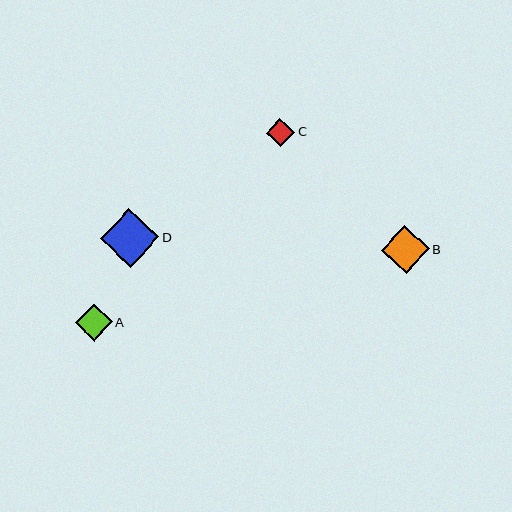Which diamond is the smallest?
Diamond C is the smallest with a size of approximately 28 pixels.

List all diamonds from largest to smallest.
From largest to smallest: D, B, A, C.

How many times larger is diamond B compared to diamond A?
Diamond B is approximately 1.3 times the size of diamond A.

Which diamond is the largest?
Diamond D is the largest with a size of approximately 59 pixels.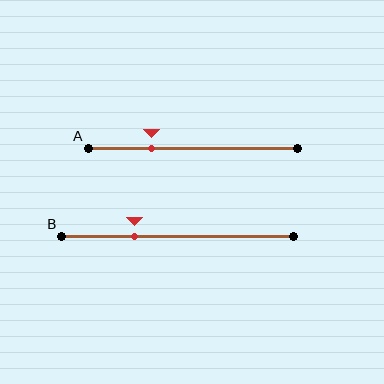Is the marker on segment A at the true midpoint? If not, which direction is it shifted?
No, the marker on segment A is shifted to the left by about 20% of the segment length.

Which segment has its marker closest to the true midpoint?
Segment B has its marker closest to the true midpoint.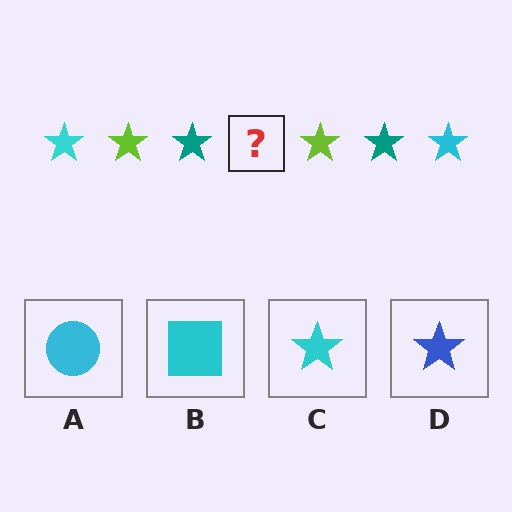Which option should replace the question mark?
Option C.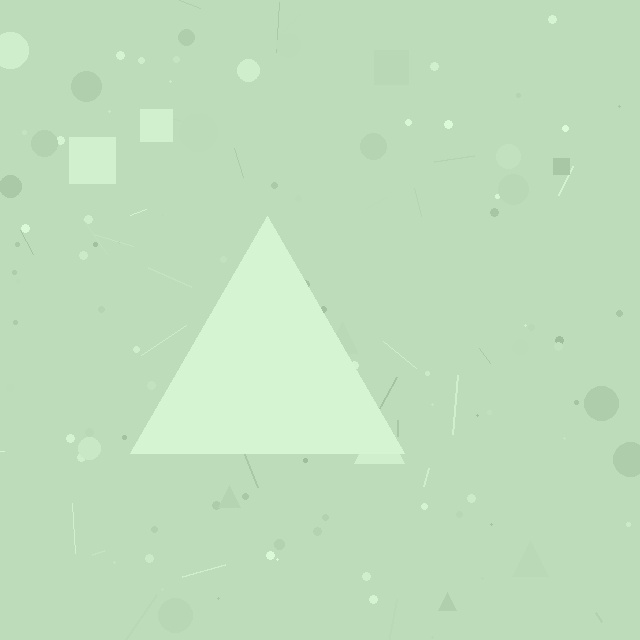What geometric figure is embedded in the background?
A triangle is embedded in the background.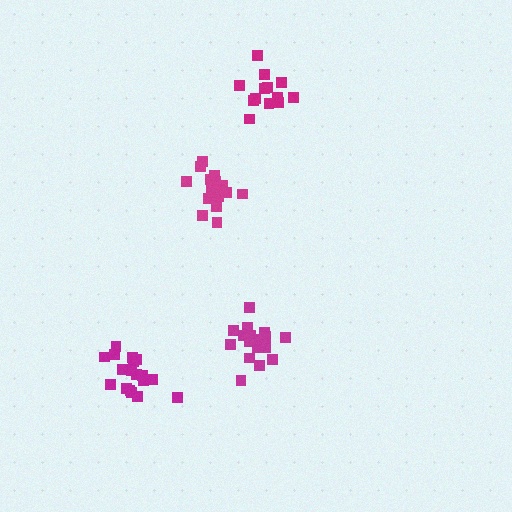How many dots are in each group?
Group 1: 16 dots, Group 2: 18 dots, Group 3: 13 dots, Group 4: 19 dots (66 total).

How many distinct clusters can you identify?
There are 4 distinct clusters.